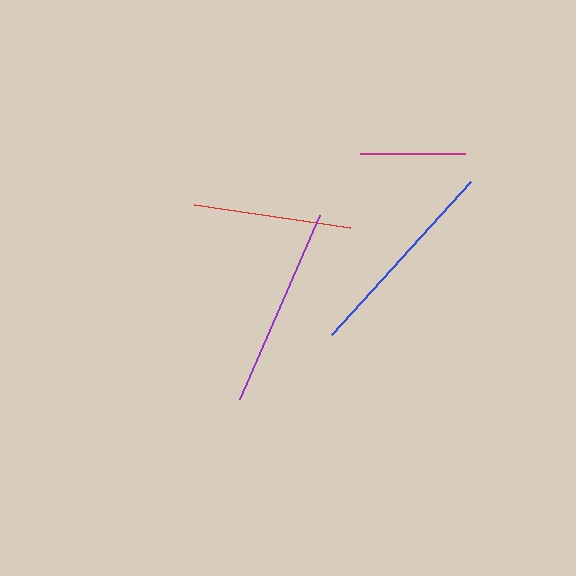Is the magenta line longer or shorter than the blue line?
The blue line is longer than the magenta line.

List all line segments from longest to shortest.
From longest to shortest: blue, purple, red, magenta.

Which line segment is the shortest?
The magenta line is the shortest at approximately 104 pixels.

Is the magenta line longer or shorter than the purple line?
The purple line is longer than the magenta line.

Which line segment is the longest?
The blue line is the longest at approximately 207 pixels.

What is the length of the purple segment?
The purple segment is approximately 201 pixels long.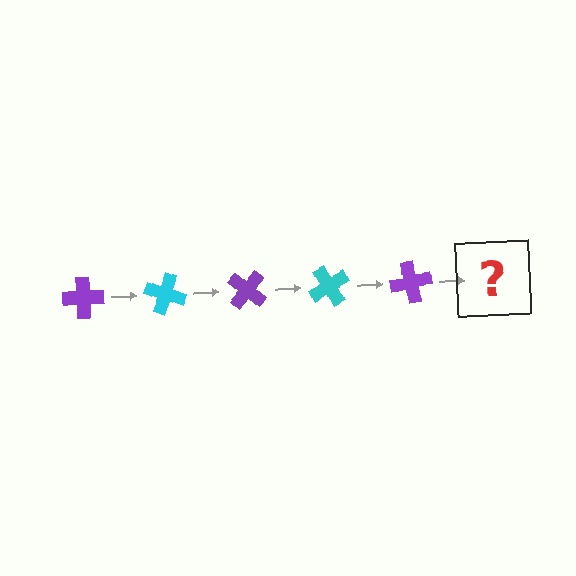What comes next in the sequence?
The next element should be a cyan cross, rotated 100 degrees from the start.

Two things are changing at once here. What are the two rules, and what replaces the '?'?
The two rules are that it rotates 20 degrees each step and the color cycles through purple and cyan. The '?' should be a cyan cross, rotated 100 degrees from the start.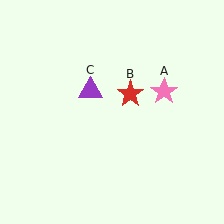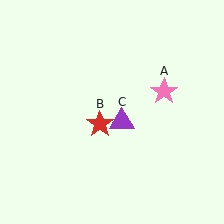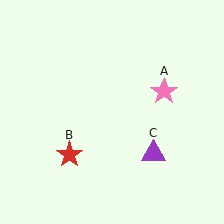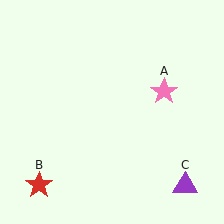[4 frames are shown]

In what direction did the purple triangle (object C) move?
The purple triangle (object C) moved down and to the right.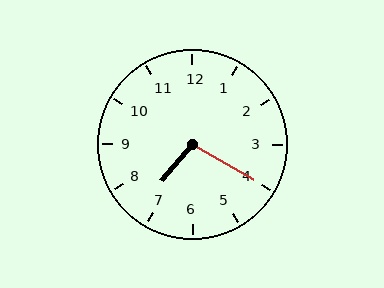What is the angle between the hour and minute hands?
Approximately 100 degrees.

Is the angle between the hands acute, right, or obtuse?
It is obtuse.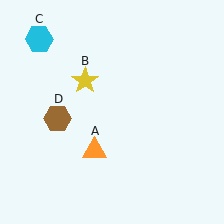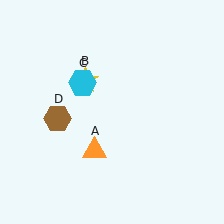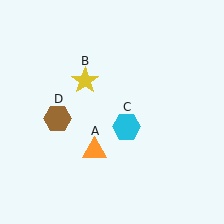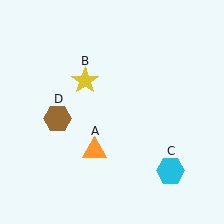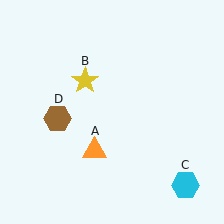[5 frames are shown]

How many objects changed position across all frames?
1 object changed position: cyan hexagon (object C).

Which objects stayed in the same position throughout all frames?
Orange triangle (object A) and yellow star (object B) and brown hexagon (object D) remained stationary.